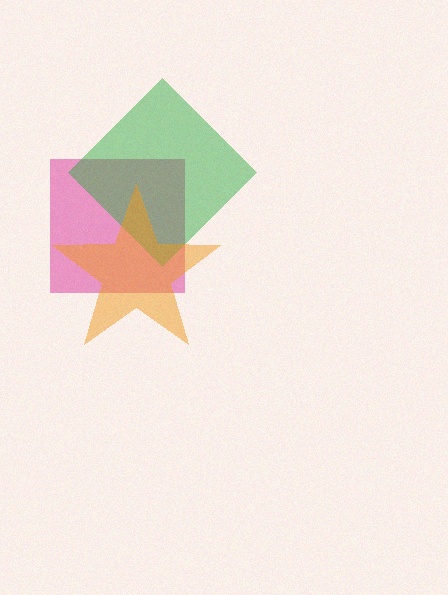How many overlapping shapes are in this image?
There are 3 overlapping shapes in the image.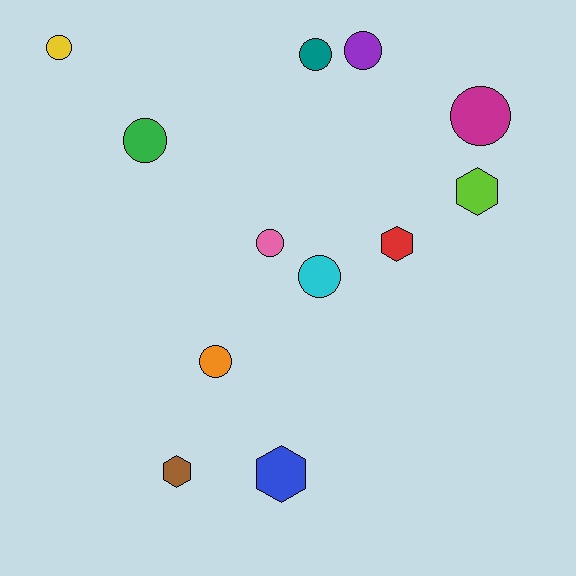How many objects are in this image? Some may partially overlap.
There are 12 objects.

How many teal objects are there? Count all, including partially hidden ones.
There is 1 teal object.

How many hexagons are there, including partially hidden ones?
There are 4 hexagons.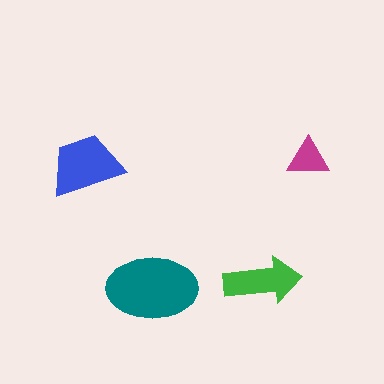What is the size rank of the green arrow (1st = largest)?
3rd.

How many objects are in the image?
There are 4 objects in the image.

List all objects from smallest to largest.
The magenta triangle, the green arrow, the blue trapezoid, the teal ellipse.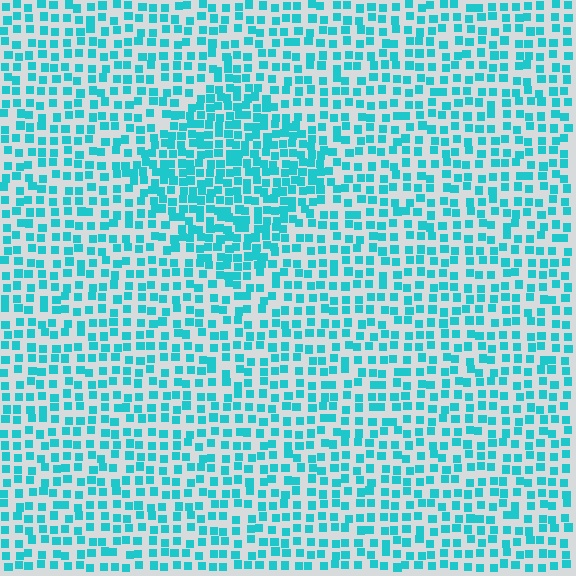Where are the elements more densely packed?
The elements are more densely packed inside the diamond boundary.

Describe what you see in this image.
The image contains small cyan elements arranged at two different densities. A diamond-shaped region is visible where the elements are more densely packed than the surrounding area.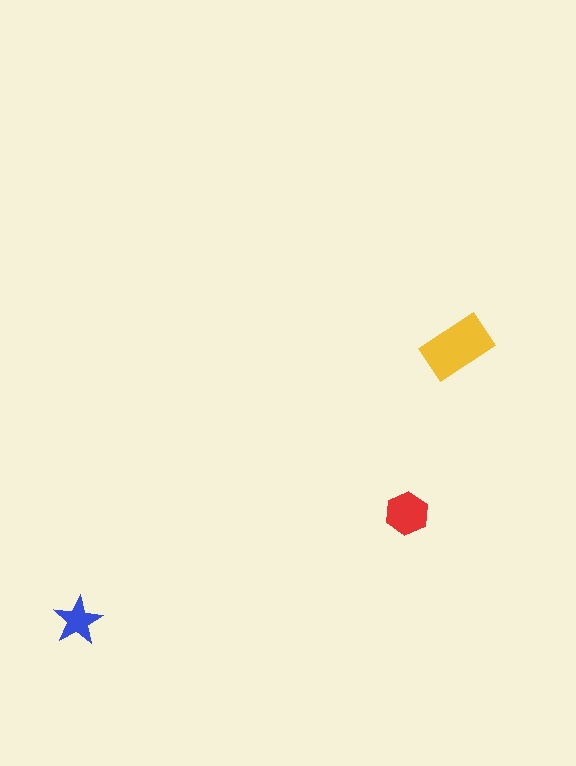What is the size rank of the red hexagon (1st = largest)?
2nd.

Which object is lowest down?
The blue star is bottommost.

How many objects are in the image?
There are 3 objects in the image.